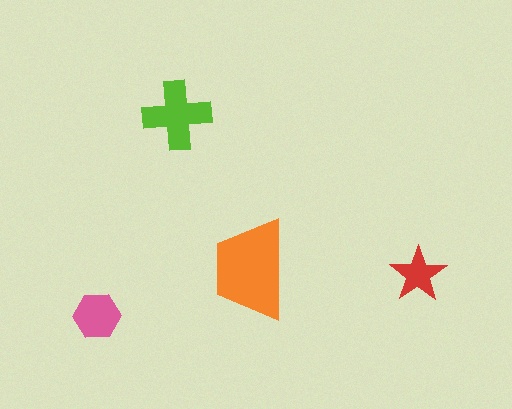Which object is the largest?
The orange trapezoid.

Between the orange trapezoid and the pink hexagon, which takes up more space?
The orange trapezoid.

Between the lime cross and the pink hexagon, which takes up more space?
The lime cross.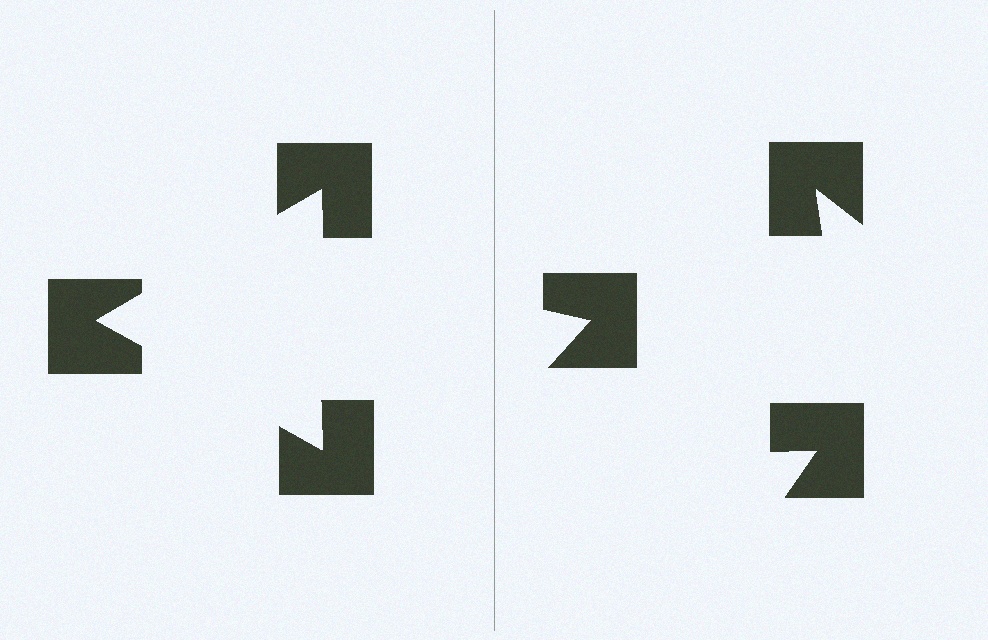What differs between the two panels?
The notched squares are positioned identically on both sides; only the wedge orientations differ. On the left they align to a triangle; on the right they are misaligned.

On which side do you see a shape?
An illusory triangle appears on the left side. On the right side the wedge cuts are rotated, so no coherent shape forms.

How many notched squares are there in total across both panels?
6 — 3 on each side.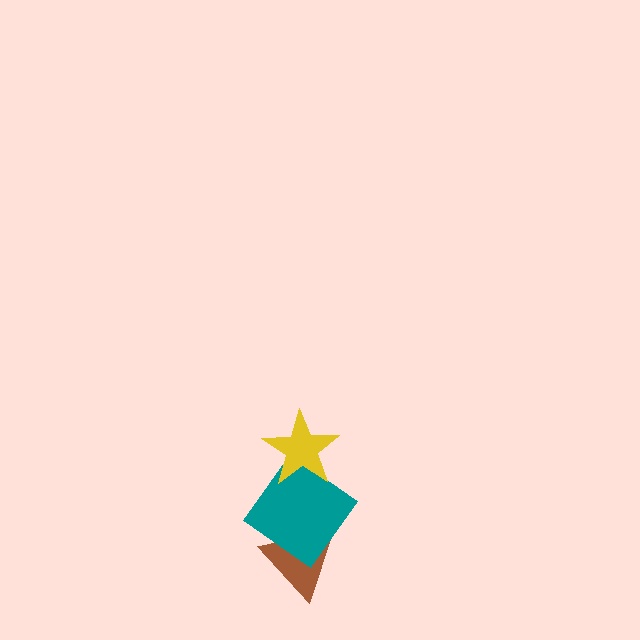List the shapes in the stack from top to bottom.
From top to bottom: the yellow star, the teal diamond, the brown triangle.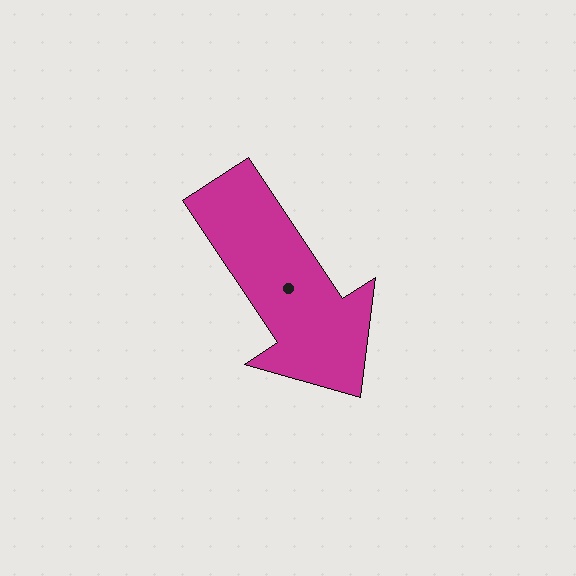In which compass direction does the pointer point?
Southeast.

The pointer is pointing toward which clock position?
Roughly 5 o'clock.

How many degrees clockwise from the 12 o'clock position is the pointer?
Approximately 146 degrees.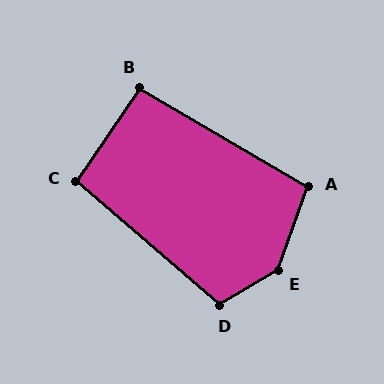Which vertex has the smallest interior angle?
B, at approximately 94 degrees.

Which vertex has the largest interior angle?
E, at approximately 140 degrees.